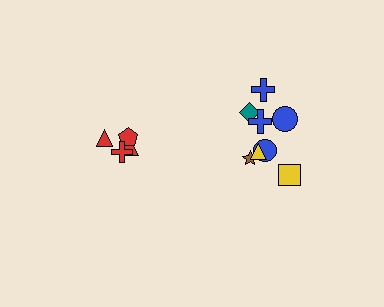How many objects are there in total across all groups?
There are 12 objects.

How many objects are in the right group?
There are 8 objects.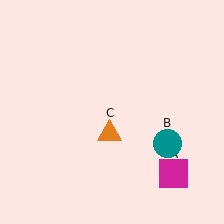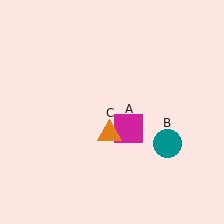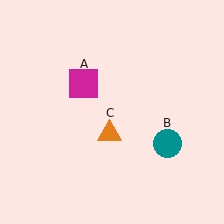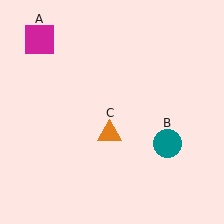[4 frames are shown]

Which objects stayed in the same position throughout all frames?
Teal circle (object B) and orange triangle (object C) remained stationary.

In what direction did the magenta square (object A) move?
The magenta square (object A) moved up and to the left.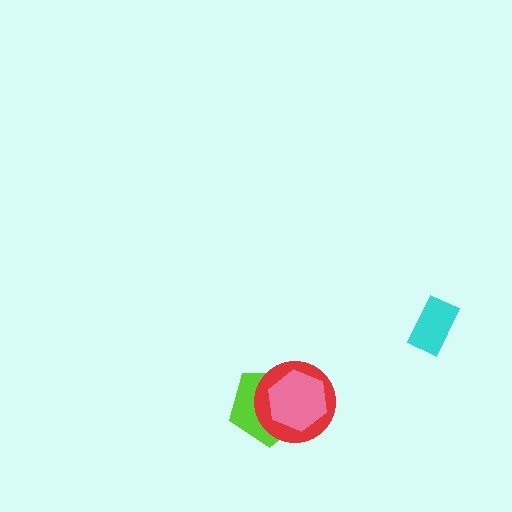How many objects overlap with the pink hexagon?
2 objects overlap with the pink hexagon.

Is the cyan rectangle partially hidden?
No, no other shape covers it.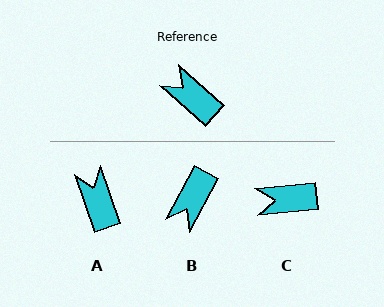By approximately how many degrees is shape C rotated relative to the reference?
Approximately 47 degrees counter-clockwise.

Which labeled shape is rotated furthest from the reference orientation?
B, about 104 degrees away.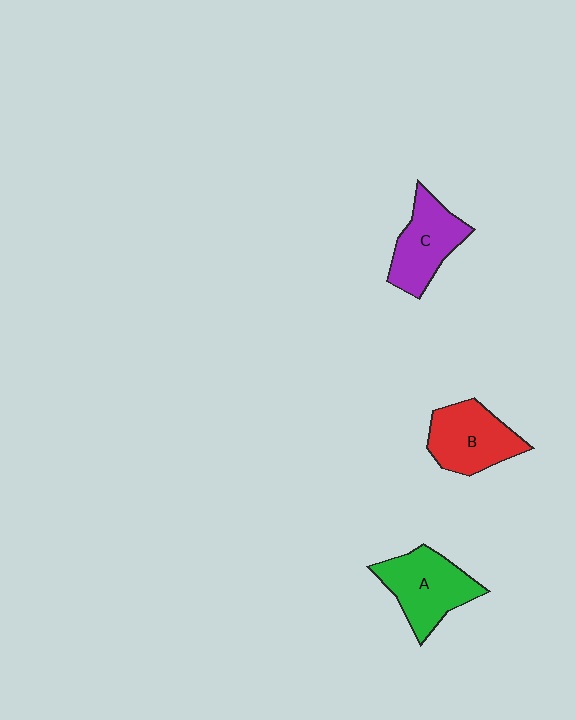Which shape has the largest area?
Shape A (green).